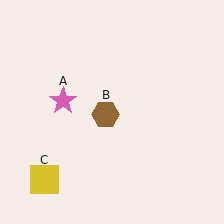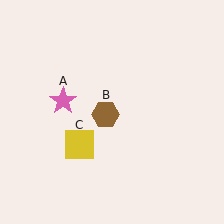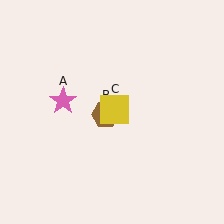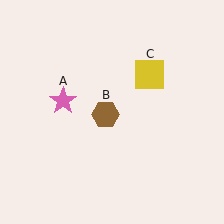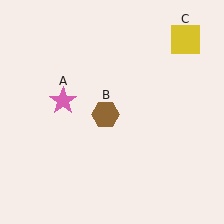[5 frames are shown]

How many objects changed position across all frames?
1 object changed position: yellow square (object C).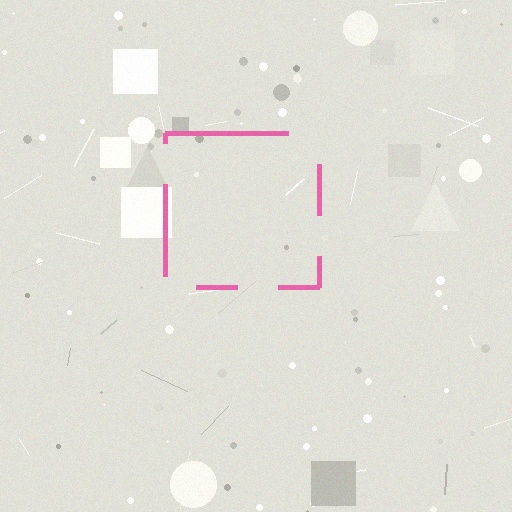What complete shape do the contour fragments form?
The contour fragments form a square.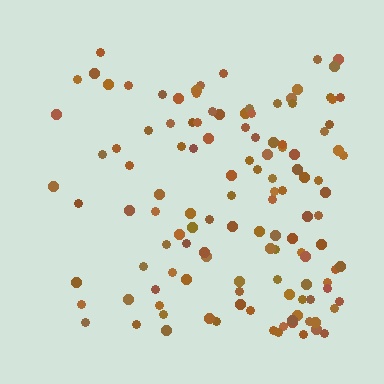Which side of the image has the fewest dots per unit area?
The left.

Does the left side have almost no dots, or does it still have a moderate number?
Still a moderate number, just noticeably fewer than the right.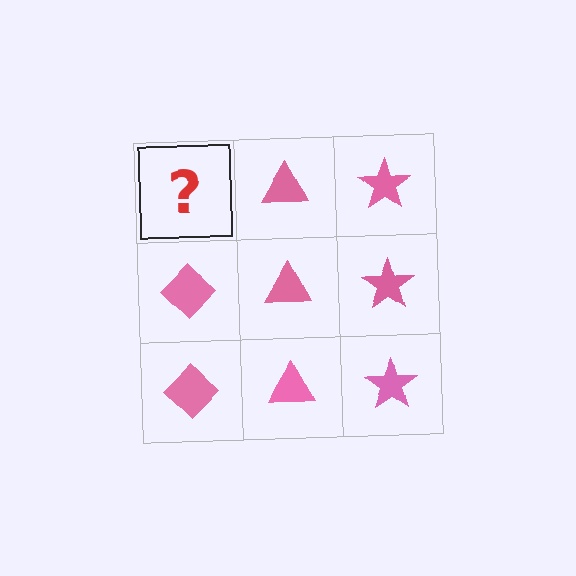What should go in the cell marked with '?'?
The missing cell should contain a pink diamond.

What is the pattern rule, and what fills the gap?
The rule is that each column has a consistent shape. The gap should be filled with a pink diamond.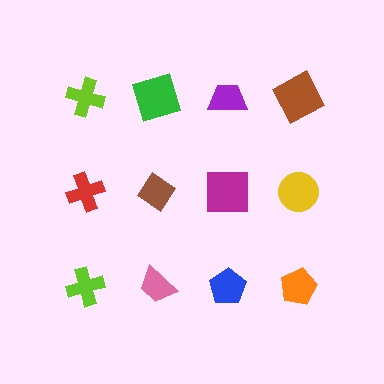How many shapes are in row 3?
4 shapes.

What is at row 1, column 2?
A green square.